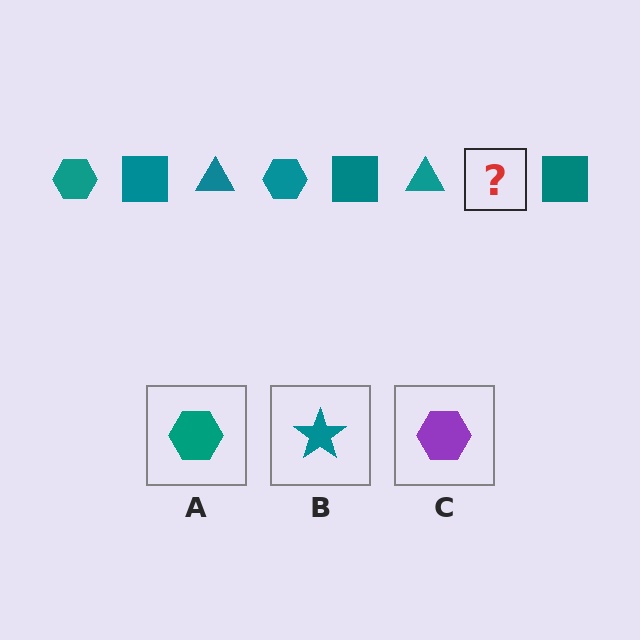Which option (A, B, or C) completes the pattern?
A.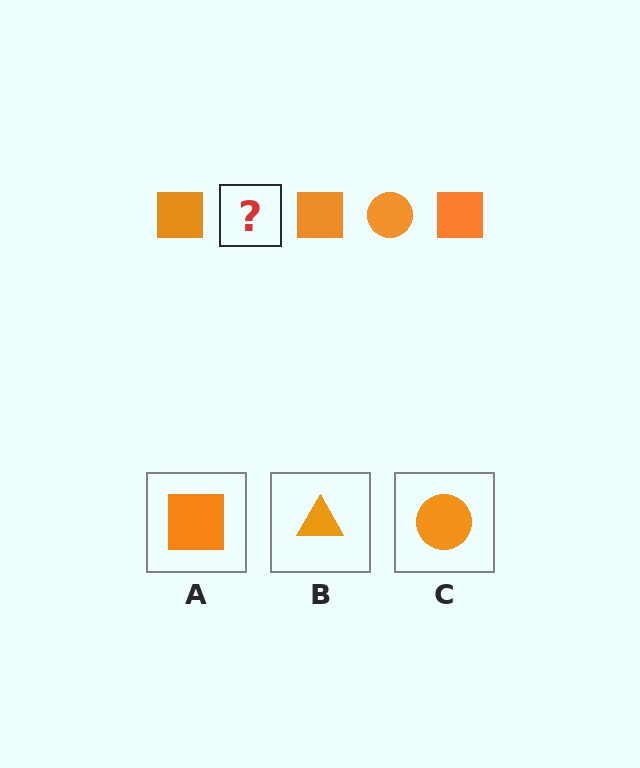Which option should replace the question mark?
Option C.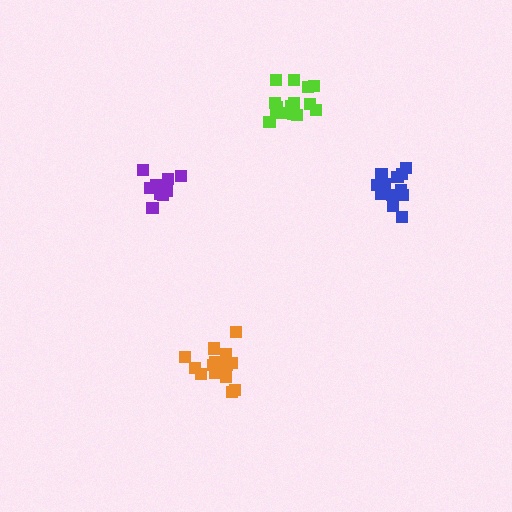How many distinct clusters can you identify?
There are 4 distinct clusters.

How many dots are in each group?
Group 1: 10 dots, Group 2: 12 dots, Group 3: 15 dots, Group 4: 15 dots (52 total).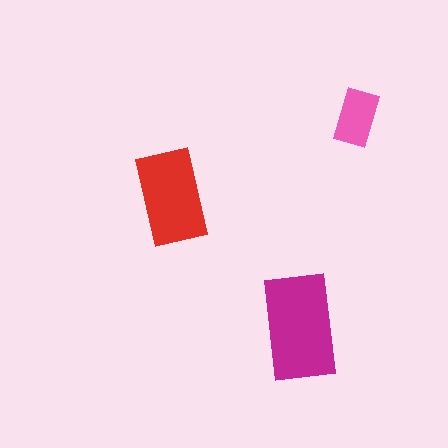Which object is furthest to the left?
The red rectangle is leftmost.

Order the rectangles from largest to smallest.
the magenta one, the red one, the pink one.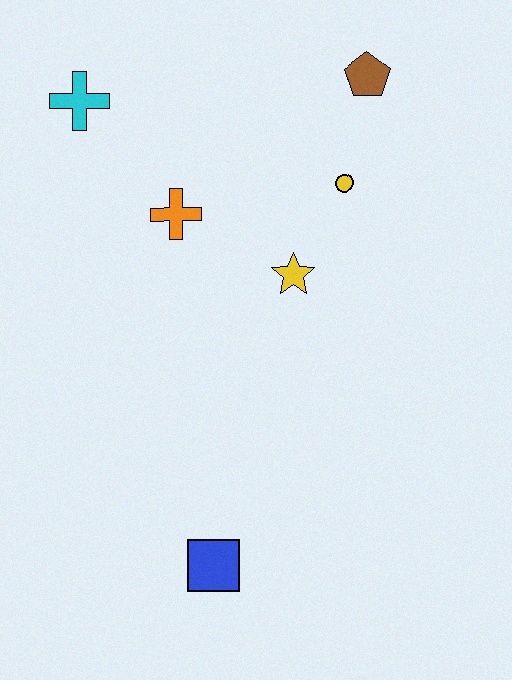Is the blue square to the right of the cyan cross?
Yes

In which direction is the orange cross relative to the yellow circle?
The orange cross is to the left of the yellow circle.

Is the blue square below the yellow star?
Yes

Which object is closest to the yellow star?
The yellow circle is closest to the yellow star.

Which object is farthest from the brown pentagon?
The blue square is farthest from the brown pentagon.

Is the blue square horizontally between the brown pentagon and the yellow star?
No